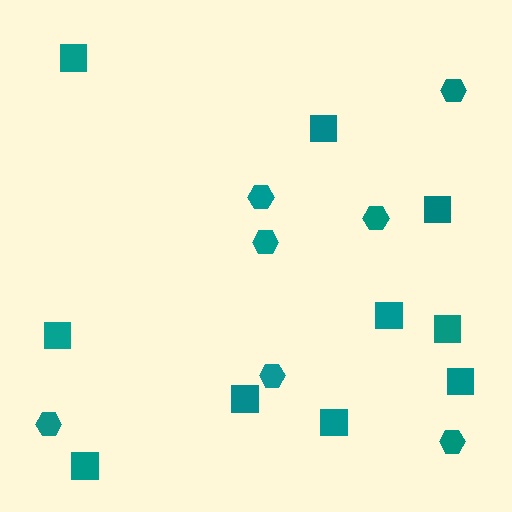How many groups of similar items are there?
There are 2 groups: one group of squares (10) and one group of hexagons (7).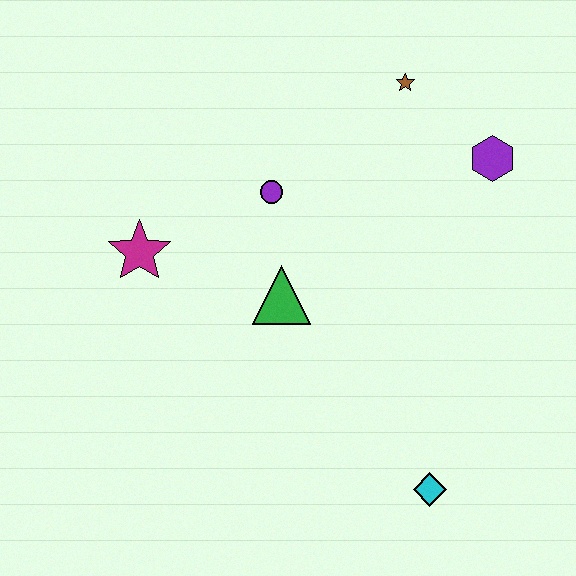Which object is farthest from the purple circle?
The cyan diamond is farthest from the purple circle.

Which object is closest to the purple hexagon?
The brown star is closest to the purple hexagon.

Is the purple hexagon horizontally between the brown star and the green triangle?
No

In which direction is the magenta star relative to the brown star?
The magenta star is to the left of the brown star.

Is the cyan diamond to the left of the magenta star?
No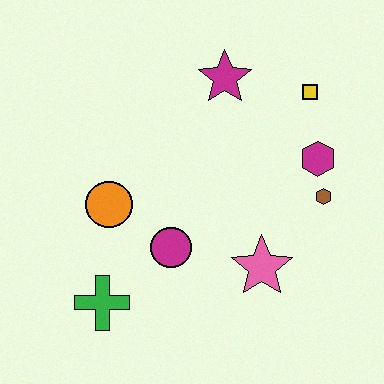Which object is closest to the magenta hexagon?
The brown hexagon is closest to the magenta hexagon.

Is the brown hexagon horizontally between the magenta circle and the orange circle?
No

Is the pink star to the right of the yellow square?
No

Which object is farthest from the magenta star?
The green cross is farthest from the magenta star.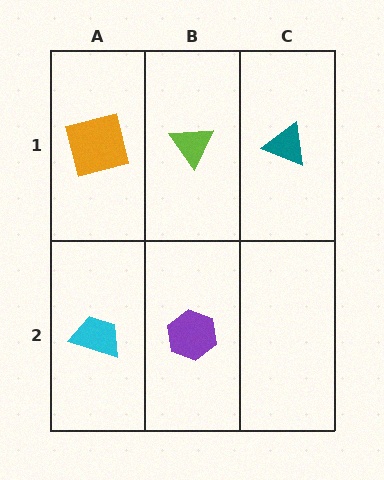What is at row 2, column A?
A cyan trapezoid.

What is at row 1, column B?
A lime triangle.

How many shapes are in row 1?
3 shapes.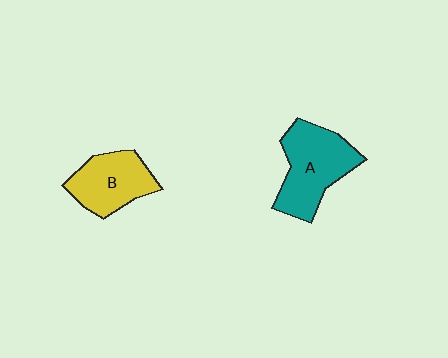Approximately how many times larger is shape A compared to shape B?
Approximately 1.3 times.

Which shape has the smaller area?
Shape B (yellow).